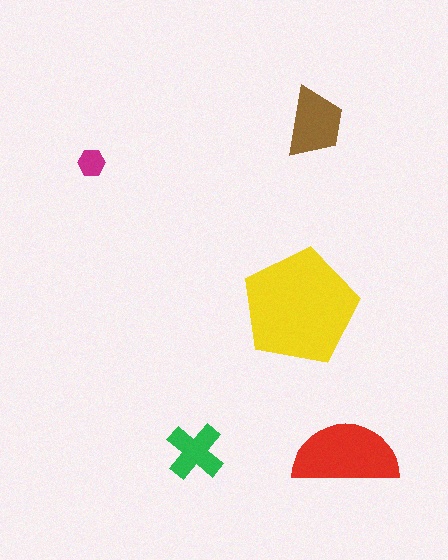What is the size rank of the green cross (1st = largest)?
4th.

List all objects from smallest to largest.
The magenta hexagon, the green cross, the brown trapezoid, the red semicircle, the yellow pentagon.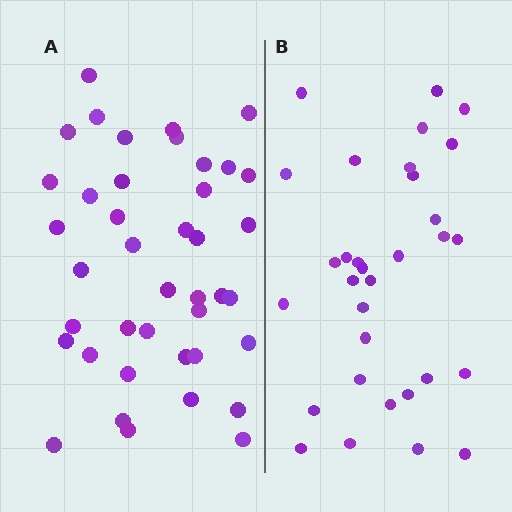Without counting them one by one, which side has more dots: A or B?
Region A (the left region) has more dots.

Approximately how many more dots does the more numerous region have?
Region A has roughly 8 or so more dots than region B.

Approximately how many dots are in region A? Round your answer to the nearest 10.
About 40 dots. (The exact count is 41, which rounds to 40.)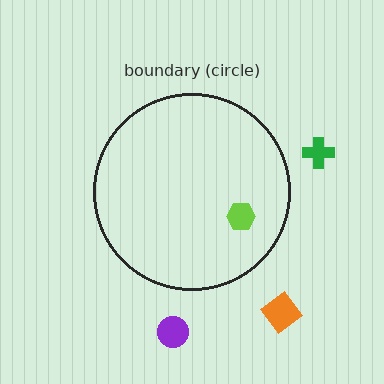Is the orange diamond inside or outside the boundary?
Outside.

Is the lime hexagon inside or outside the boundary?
Inside.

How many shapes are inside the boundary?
1 inside, 3 outside.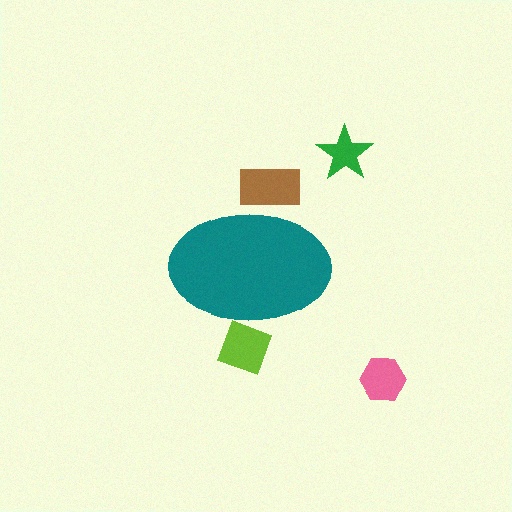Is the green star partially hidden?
No, the green star is fully visible.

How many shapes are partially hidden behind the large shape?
2 shapes are partially hidden.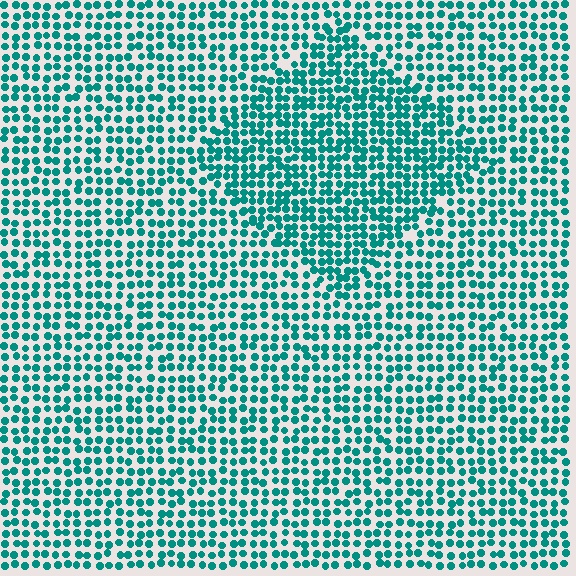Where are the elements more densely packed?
The elements are more densely packed inside the diamond boundary.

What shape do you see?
I see a diamond.